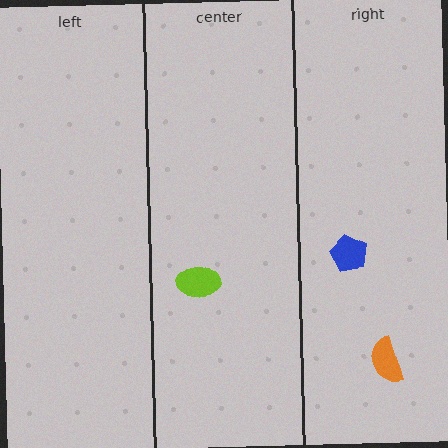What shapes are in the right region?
The blue pentagon, the orange semicircle.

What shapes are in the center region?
The lime ellipse.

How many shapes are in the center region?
1.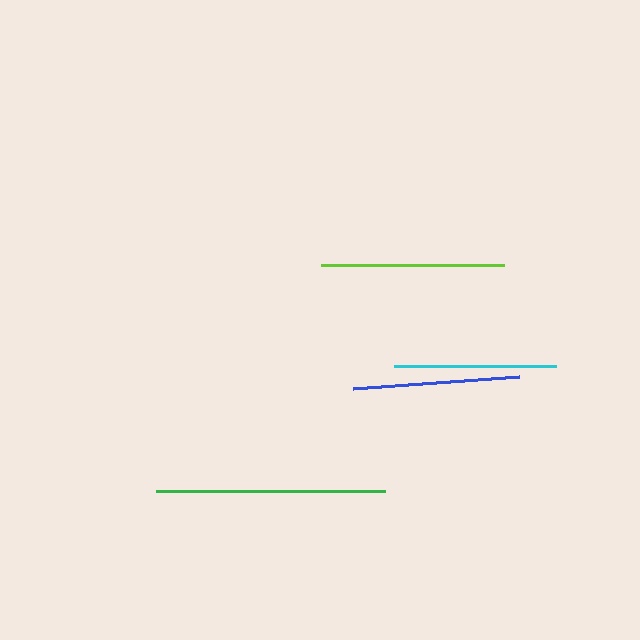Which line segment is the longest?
The green line is the longest at approximately 229 pixels.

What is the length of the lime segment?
The lime segment is approximately 183 pixels long.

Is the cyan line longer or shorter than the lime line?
The lime line is longer than the cyan line.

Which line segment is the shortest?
The cyan line is the shortest at approximately 162 pixels.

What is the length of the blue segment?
The blue segment is approximately 166 pixels long.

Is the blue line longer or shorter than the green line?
The green line is longer than the blue line.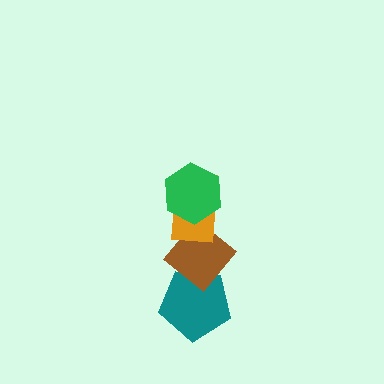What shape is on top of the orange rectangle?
The green hexagon is on top of the orange rectangle.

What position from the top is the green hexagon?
The green hexagon is 1st from the top.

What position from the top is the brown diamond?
The brown diamond is 3rd from the top.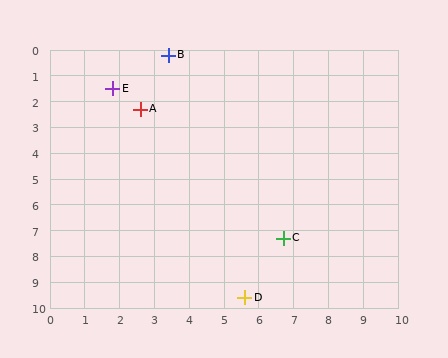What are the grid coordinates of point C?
Point C is at approximately (6.7, 7.3).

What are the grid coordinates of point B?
Point B is at approximately (3.4, 0.2).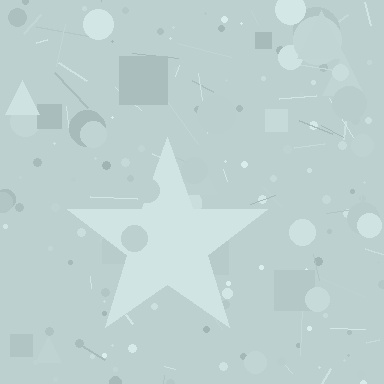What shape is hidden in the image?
A star is hidden in the image.